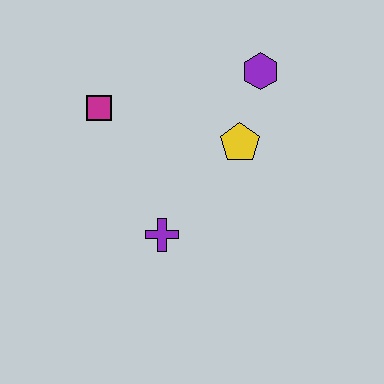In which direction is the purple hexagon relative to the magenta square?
The purple hexagon is to the right of the magenta square.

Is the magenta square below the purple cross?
No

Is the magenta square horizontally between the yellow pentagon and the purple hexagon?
No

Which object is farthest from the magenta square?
The purple hexagon is farthest from the magenta square.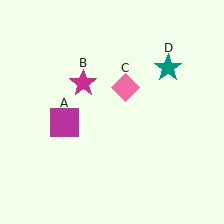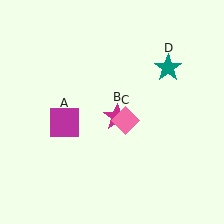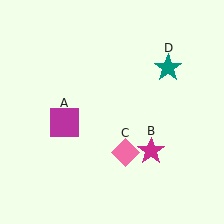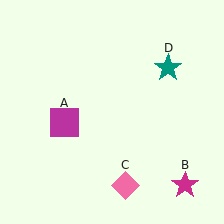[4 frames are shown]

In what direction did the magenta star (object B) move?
The magenta star (object B) moved down and to the right.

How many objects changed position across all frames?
2 objects changed position: magenta star (object B), pink diamond (object C).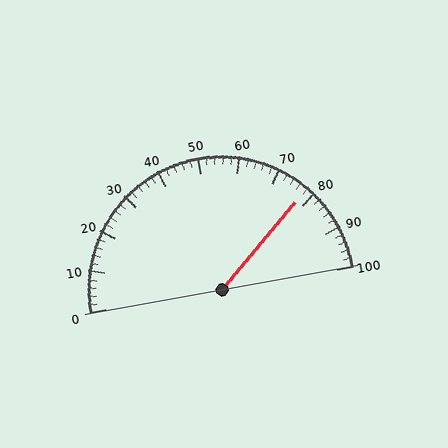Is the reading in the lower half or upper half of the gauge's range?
The reading is in the upper half of the range (0 to 100).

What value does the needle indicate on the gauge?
The needle indicates approximately 78.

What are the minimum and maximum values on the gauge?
The gauge ranges from 0 to 100.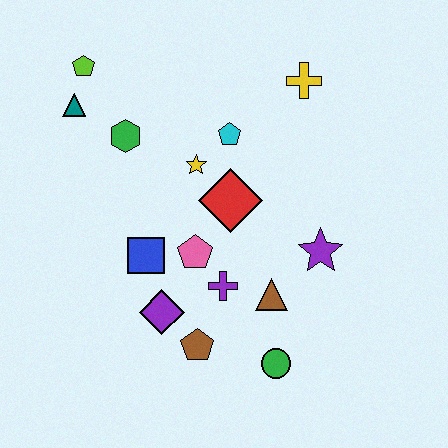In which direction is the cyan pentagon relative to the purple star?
The cyan pentagon is above the purple star.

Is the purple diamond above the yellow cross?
No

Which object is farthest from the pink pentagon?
The lime pentagon is farthest from the pink pentagon.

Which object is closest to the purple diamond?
The brown pentagon is closest to the purple diamond.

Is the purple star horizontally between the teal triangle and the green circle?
No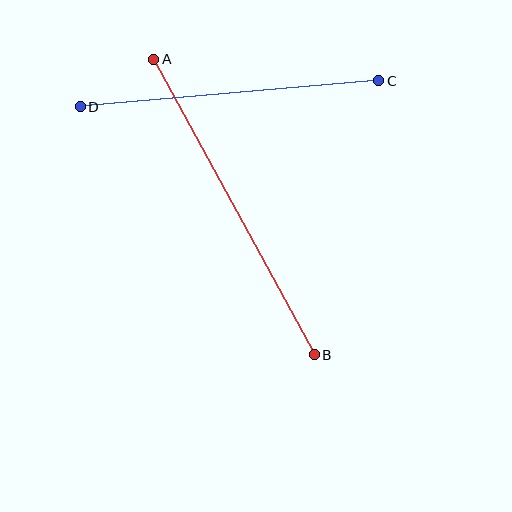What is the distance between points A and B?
The distance is approximately 336 pixels.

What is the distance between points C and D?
The distance is approximately 300 pixels.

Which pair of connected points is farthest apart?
Points A and B are farthest apart.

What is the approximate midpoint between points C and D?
The midpoint is at approximately (229, 94) pixels.